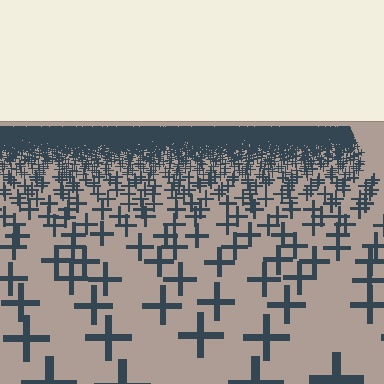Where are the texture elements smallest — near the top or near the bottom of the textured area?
Near the top.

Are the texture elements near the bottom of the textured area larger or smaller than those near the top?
Larger. Near the bottom, elements are closer to the viewer and appear at a bigger on-screen size.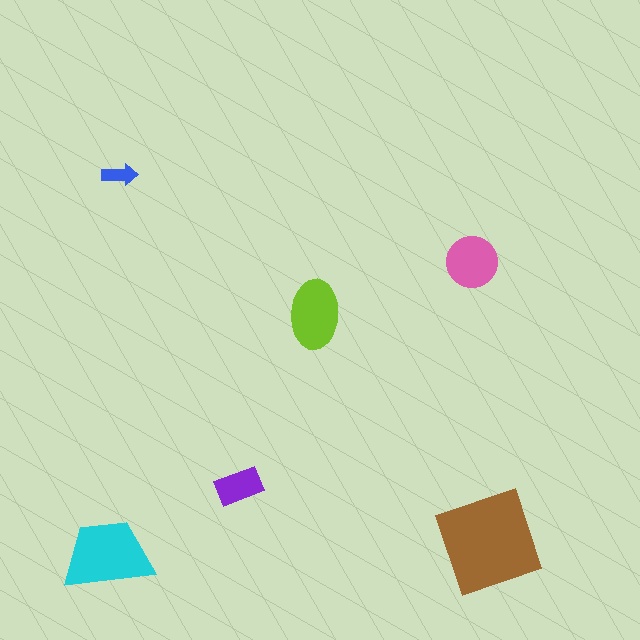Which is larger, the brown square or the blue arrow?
The brown square.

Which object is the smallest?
The blue arrow.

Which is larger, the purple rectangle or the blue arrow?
The purple rectangle.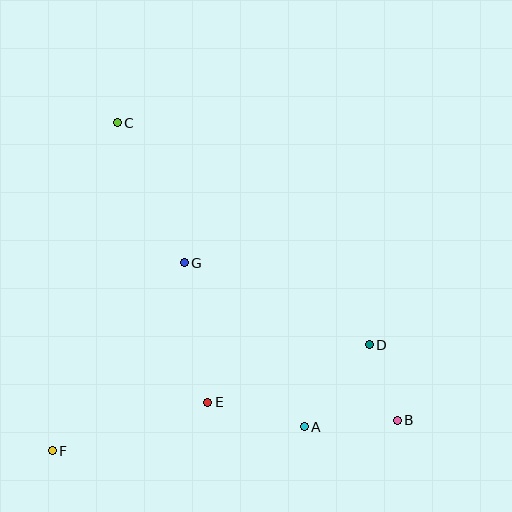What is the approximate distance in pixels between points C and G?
The distance between C and G is approximately 155 pixels.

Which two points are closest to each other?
Points B and D are closest to each other.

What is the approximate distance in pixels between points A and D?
The distance between A and D is approximately 105 pixels.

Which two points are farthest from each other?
Points B and C are farthest from each other.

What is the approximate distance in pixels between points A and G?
The distance between A and G is approximately 203 pixels.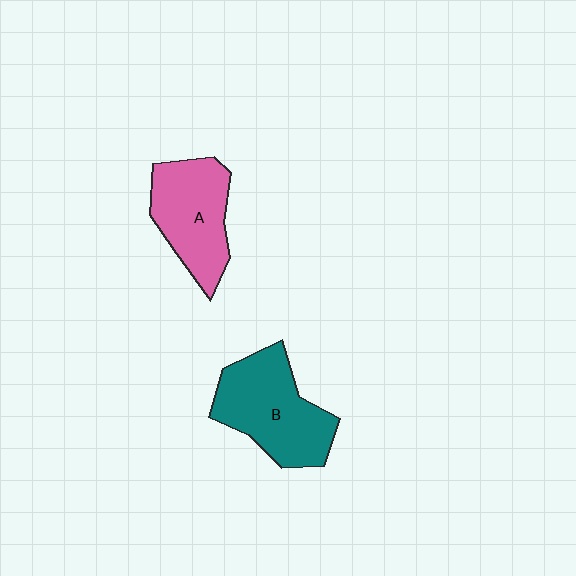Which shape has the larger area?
Shape B (teal).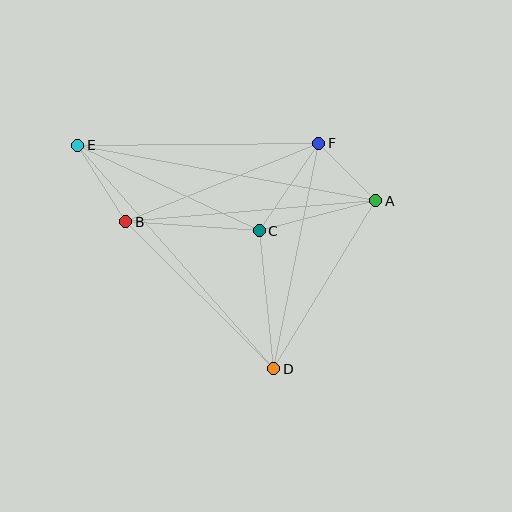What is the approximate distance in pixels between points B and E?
The distance between B and E is approximately 90 pixels.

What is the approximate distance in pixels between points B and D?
The distance between B and D is approximately 209 pixels.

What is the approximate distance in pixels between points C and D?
The distance between C and D is approximately 139 pixels.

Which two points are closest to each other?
Points A and F are closest to each other.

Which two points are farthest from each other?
Points A and E are farthest from each other.